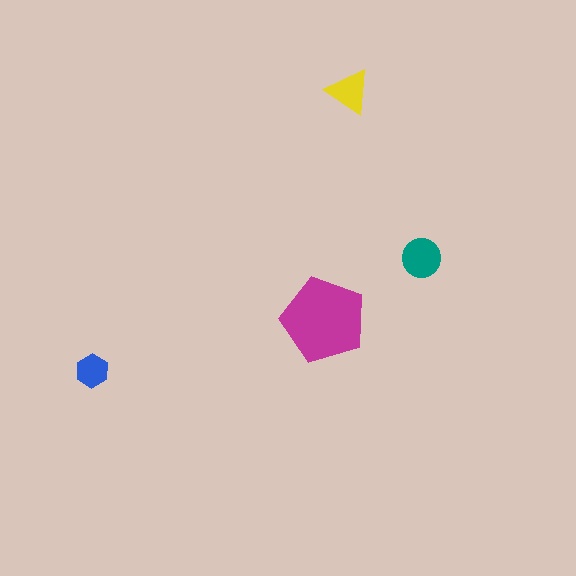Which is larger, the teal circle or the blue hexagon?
The teal circle.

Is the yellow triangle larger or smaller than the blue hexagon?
Larger.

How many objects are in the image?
There are 4 objects in the image.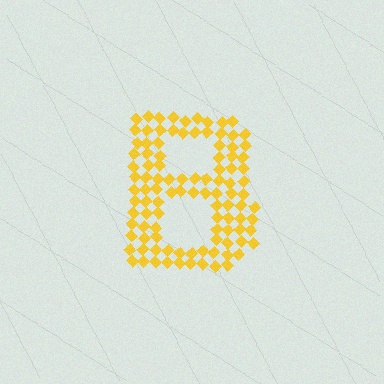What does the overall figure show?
The overall figure shows the letter B.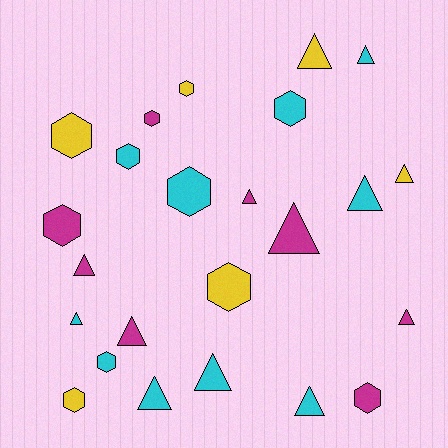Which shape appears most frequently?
Triangle, with 13 objects.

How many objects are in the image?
There are 24 objects.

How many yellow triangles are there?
There are 2 yellow triangles.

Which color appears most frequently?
Cyan, with 10 objects.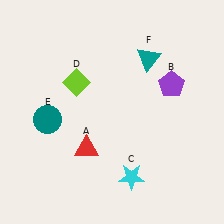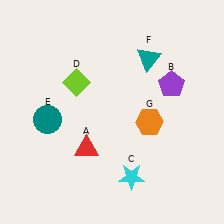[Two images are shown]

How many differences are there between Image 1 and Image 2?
There is 1 difference between the two images.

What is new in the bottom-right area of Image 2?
An orange hexagon (G) was added in the bottom-right area of Image 2.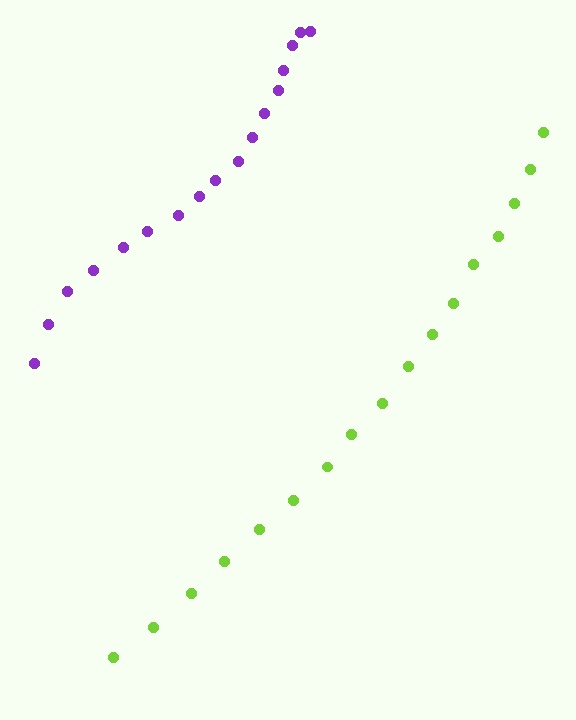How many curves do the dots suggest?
There are 2 distinct paths.